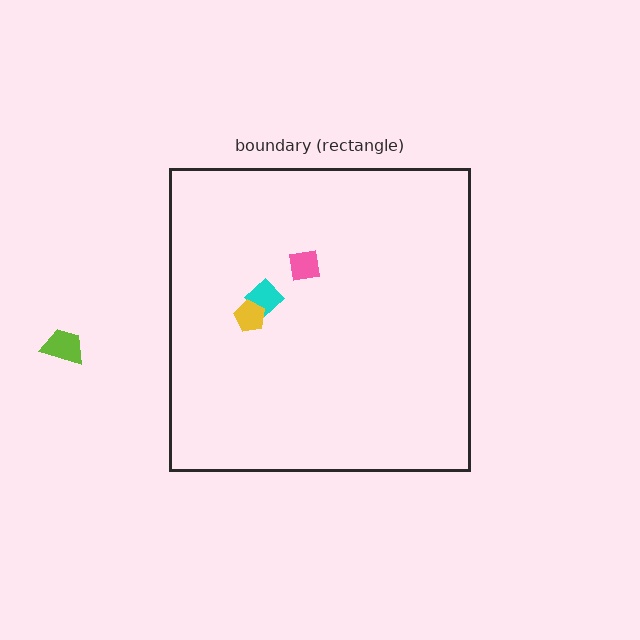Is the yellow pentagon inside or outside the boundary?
Inside.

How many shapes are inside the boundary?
3 inside, 1 outside.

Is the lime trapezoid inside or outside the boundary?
Outside.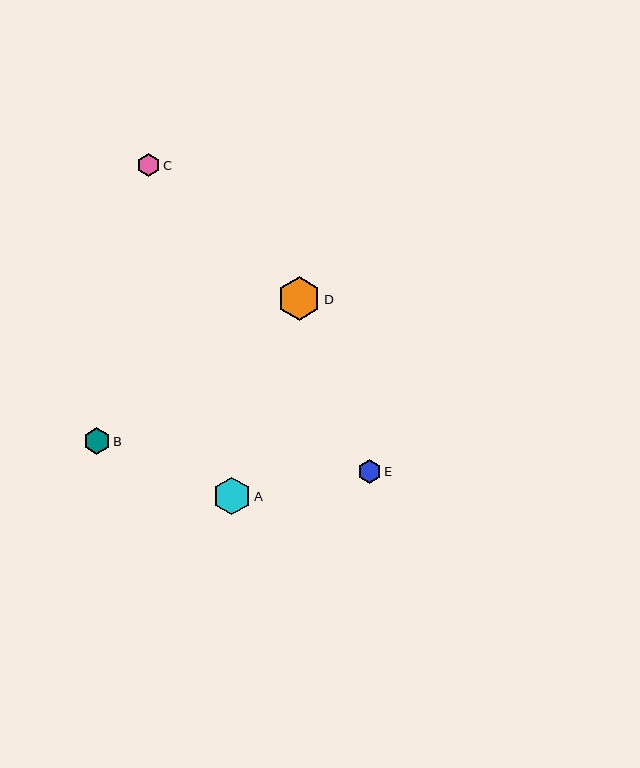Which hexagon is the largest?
Hexagon D is the largest with a size of approximately 43 pixels.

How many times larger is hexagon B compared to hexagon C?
Hexagon B is approximately 1.2 times the size of hexagon C.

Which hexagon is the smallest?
Hexagon C is the smallest with a size of approximately 23 pixels.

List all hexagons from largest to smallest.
From largest to smallest: D, A, B, E, C.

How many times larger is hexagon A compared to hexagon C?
Hexagon A is approximately 1.6 times the size of hexagon C.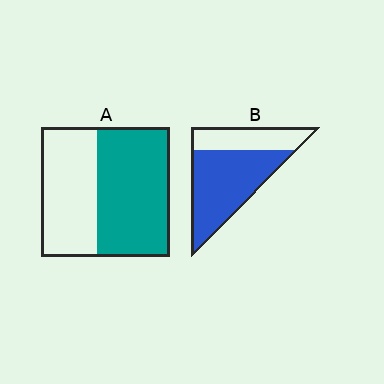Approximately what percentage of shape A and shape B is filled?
A is approximately 55% and B is approximately 70%.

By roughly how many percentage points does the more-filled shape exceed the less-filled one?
By roughly 10 percentage points (B over A).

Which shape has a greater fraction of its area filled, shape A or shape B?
Shape B.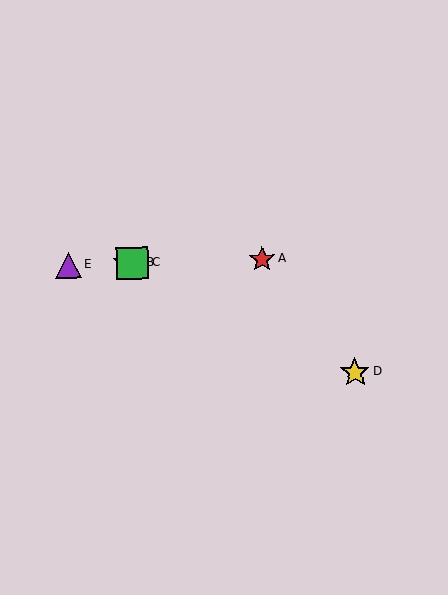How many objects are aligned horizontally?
4 objects (A, B, C, E) are aligned horizontally.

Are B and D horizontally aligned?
No, B is at y≈263 and D is at y≈372.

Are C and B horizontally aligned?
Yes, both are at y≈263.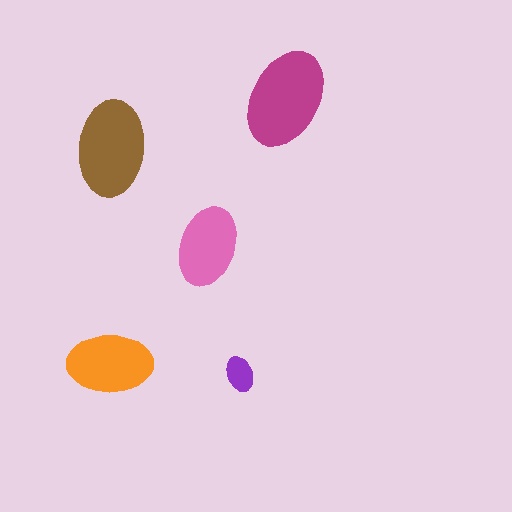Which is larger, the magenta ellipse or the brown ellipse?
The magenta one.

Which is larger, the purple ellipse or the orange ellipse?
The orange one.